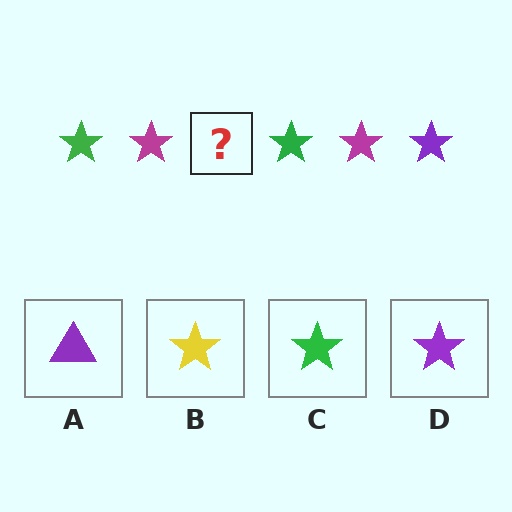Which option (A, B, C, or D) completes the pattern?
D.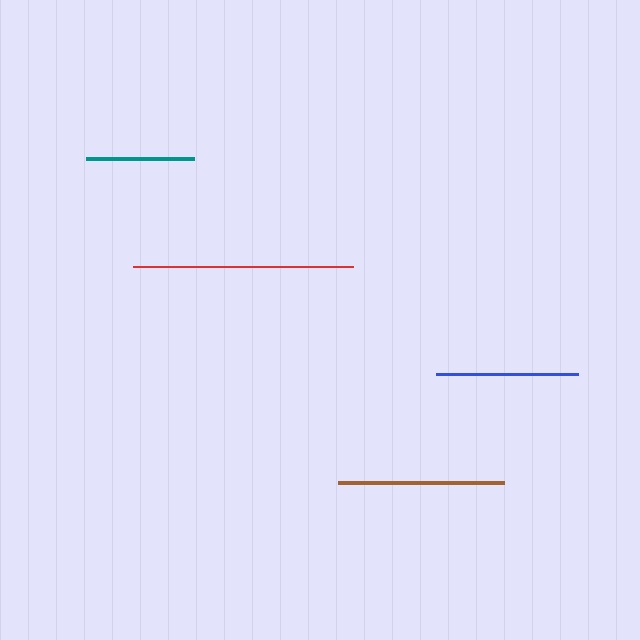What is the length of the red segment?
The red segment is approximately 220 pixels long.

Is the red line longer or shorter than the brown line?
The red line is longer than the brown line.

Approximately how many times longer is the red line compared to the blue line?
The red line is approximately 1.5 times the length of the blue line.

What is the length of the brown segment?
The brown segment is approximately 165 pixels long.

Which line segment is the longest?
The red line is the longest at approximately 220 pixels.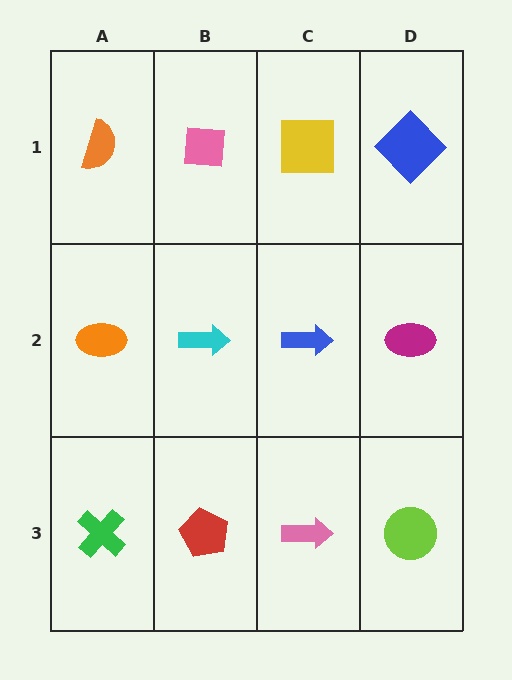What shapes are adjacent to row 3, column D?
A magenta ellipse (row 2, column D), a pink arrow (row 3, column C).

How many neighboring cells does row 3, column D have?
2.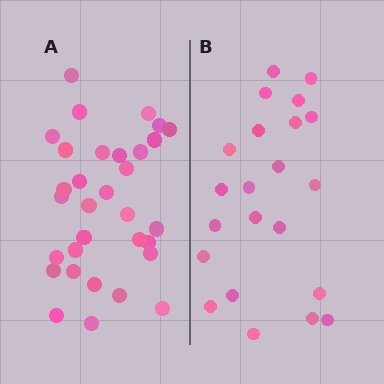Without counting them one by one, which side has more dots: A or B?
Region A (the left region) has more dots.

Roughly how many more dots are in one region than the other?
Region A has roughly 10 or so more dots than region B.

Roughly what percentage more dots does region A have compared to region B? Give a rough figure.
About 45% more.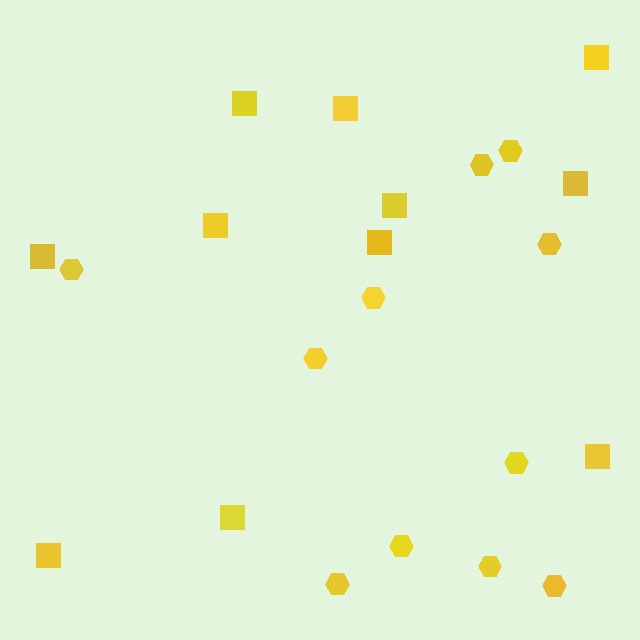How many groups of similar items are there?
There are 2 groups: one group of squares (11) and one group of hexagons (11).